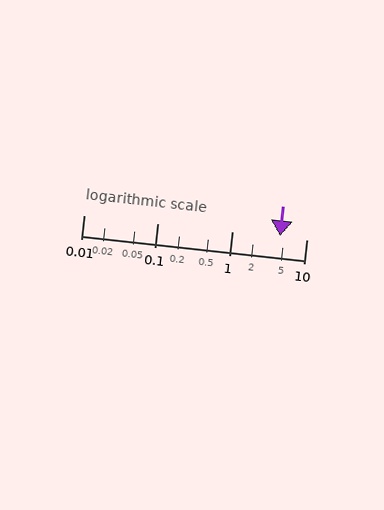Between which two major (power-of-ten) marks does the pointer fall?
The pointer is between 1 and 10.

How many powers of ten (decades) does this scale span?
The scale spans 3 decades, from 0.01 to 10.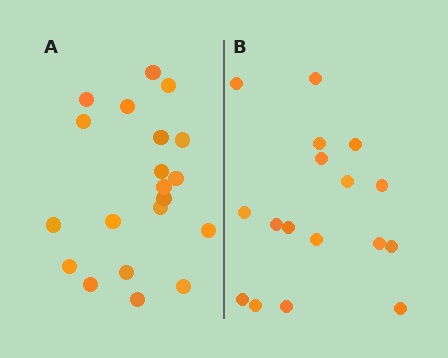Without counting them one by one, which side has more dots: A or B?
Region A (the left region) has more dots.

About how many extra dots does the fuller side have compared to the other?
Region A has just a few more — roughly 2 or 3 more dots than region B.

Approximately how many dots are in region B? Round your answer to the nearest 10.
About 20 dots. (The exact count is 17, which rounds to 20.)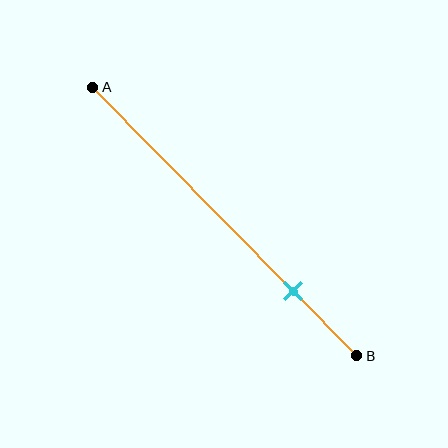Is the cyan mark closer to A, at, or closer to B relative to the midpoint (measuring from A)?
The cyan mark is closer to point B than the midpoint of segment AB.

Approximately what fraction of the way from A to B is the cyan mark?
The cyan mark is approximately 75% of the way from A to B.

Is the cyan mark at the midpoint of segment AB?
No, the mark is at about 75% from A, not at the 50% midpoint.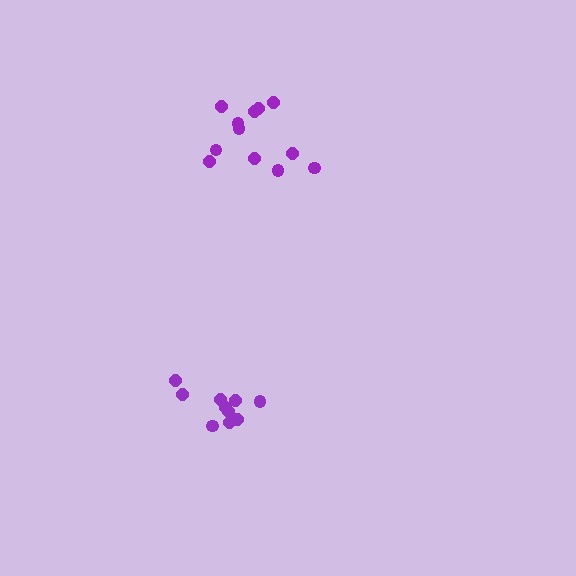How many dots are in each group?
Group 1: 12 dots, Group 2: 11 dots (23 total).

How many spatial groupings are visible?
There are 2 spatial groupings.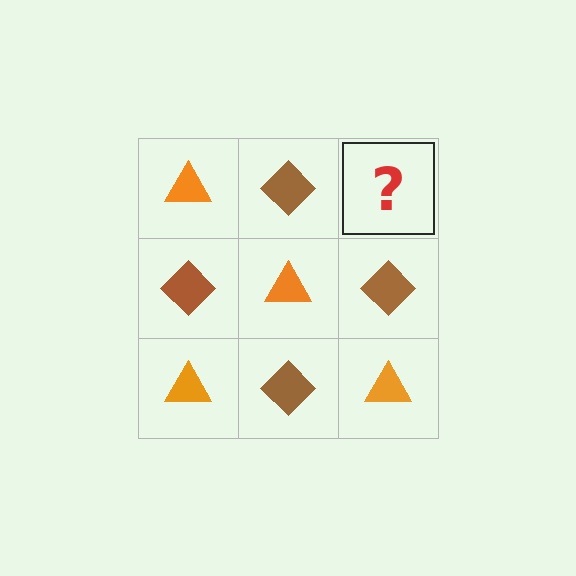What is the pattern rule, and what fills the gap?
The rule is that it alternates orange triangle and brown diamond in a checkerboard pattern. The gap should be filled with an orange triangle.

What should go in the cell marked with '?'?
The missing cell should contain an orange triangle.